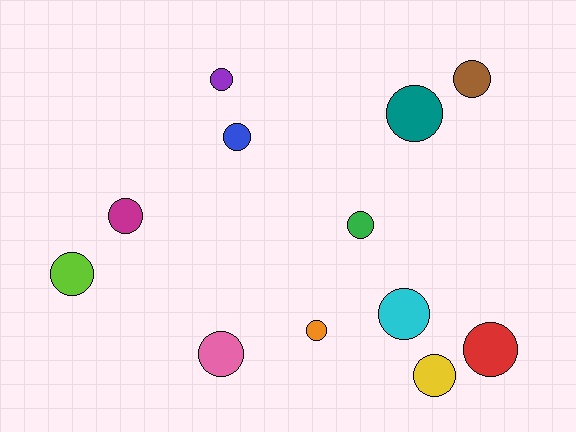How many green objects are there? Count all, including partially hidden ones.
There is 1 green object.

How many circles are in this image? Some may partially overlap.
There are 12 circles.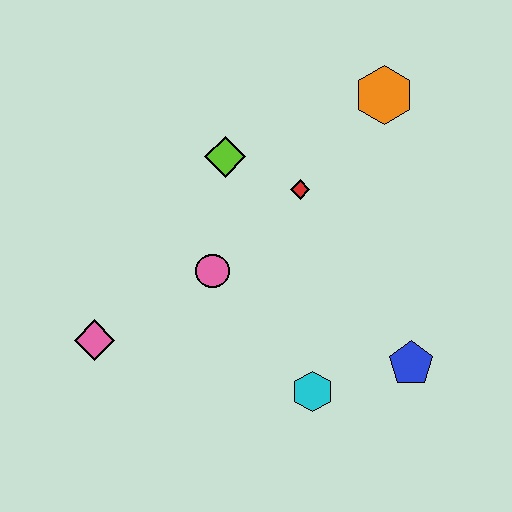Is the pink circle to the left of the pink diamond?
No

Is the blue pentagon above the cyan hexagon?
Yes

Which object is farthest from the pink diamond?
The orange hexagon is farthest from the pink diamond.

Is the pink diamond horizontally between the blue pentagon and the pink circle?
No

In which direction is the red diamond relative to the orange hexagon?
The red diamond is below the orange hexagon.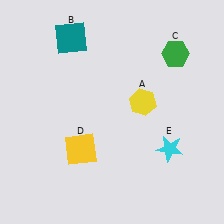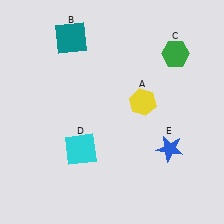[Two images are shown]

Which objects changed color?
D changed from yellow to cyan. E changed from cyan to blue.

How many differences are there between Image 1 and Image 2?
There are 2 differences between the two images.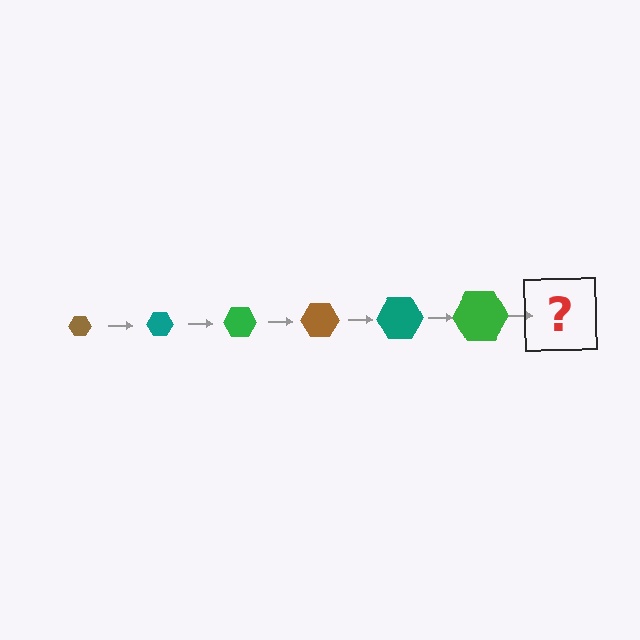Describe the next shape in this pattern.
It should be a brown hexagon, larger than the previous one.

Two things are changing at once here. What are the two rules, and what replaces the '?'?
The two rules are that the hexagon grows larger each step and the color cycles through brown, teal, and green. The '?' should be a brown hexagon, larger than the previous one.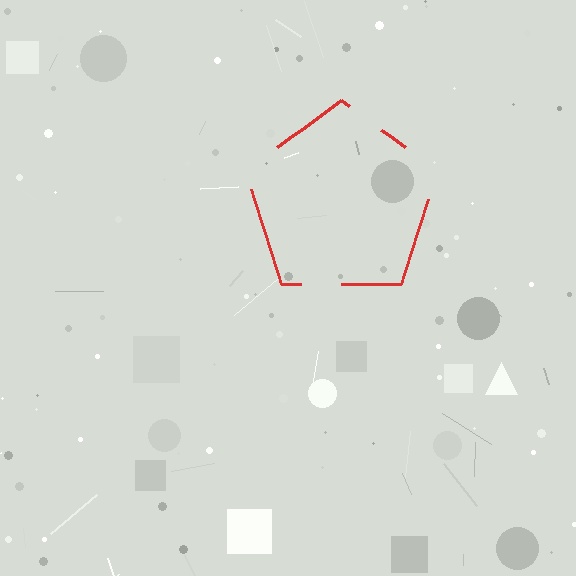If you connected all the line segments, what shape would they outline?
They would outline a pentagon.